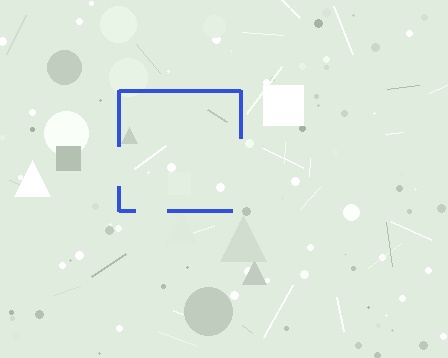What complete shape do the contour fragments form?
The contour fragments form a square.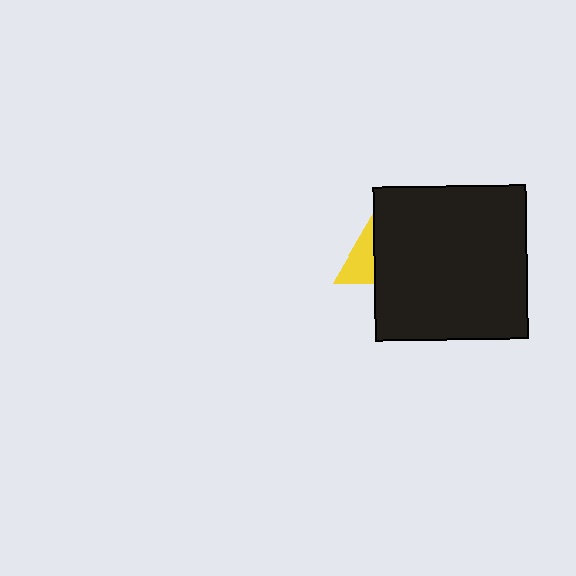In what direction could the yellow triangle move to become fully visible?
The yellow triangle could move left. That would shift it out from behind the black square entirely.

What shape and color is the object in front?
The object in front is a black square.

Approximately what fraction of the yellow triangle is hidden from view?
Roughly 62% of the yellow triangle is hidden behind the black square.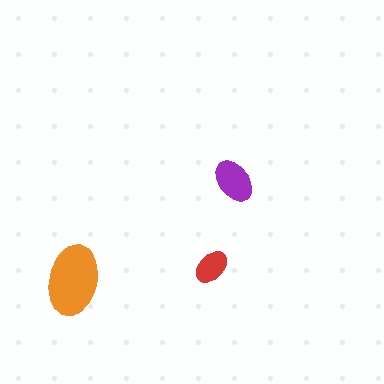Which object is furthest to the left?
The orange ellipse is leftmost.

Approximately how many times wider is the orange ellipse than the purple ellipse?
About 1.5 times wider.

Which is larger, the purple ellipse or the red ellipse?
The purple one.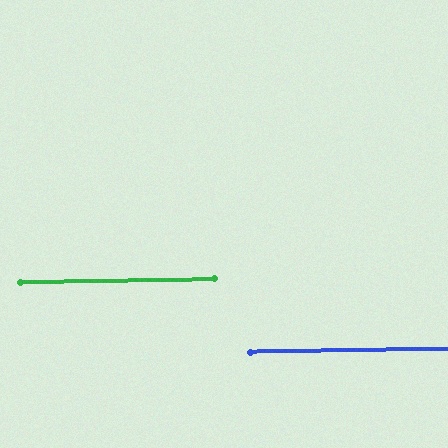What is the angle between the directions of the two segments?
Approximately 0 degrees.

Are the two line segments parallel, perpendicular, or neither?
Parallel — their directions differ by only 0.3°.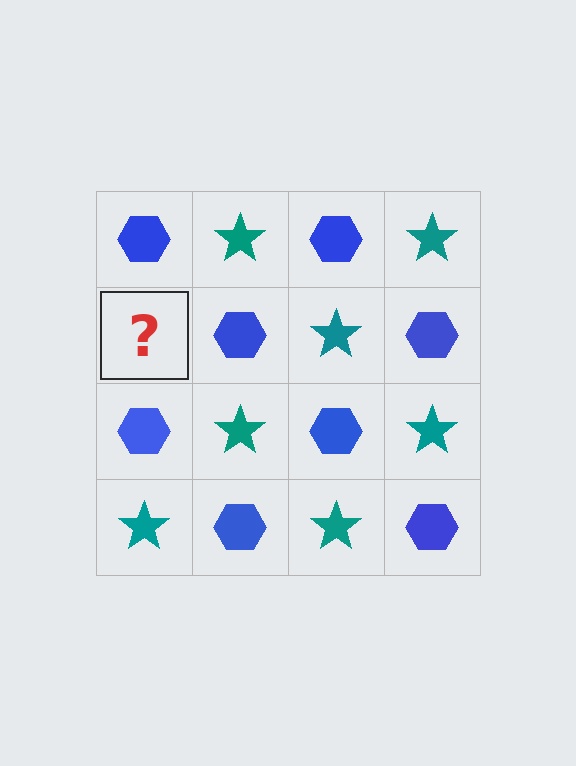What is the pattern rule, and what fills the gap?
The rule is that it alternates blue hexagon and teal star in a checkerboard pattern. The gap should be filled with a teal star.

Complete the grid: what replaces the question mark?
The question mark should be replaced with a teal star.